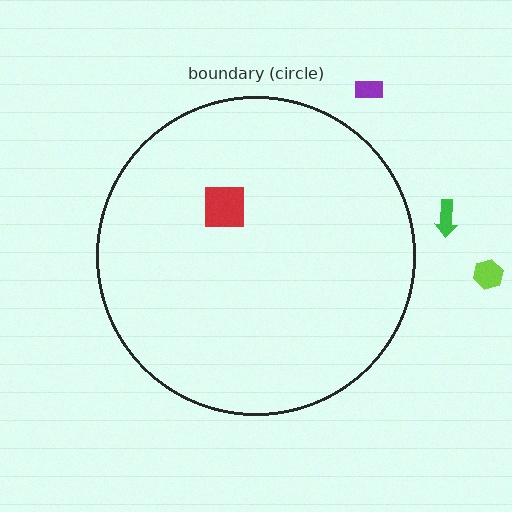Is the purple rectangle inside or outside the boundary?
Outside.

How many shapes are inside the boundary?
1 inside, 3 outside.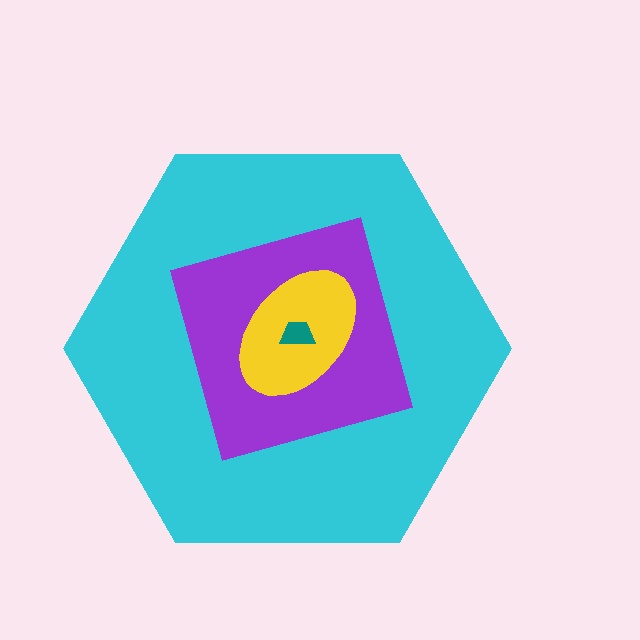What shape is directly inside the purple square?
The yellow ellipse.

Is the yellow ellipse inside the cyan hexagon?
Yes.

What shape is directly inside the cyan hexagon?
The purple square.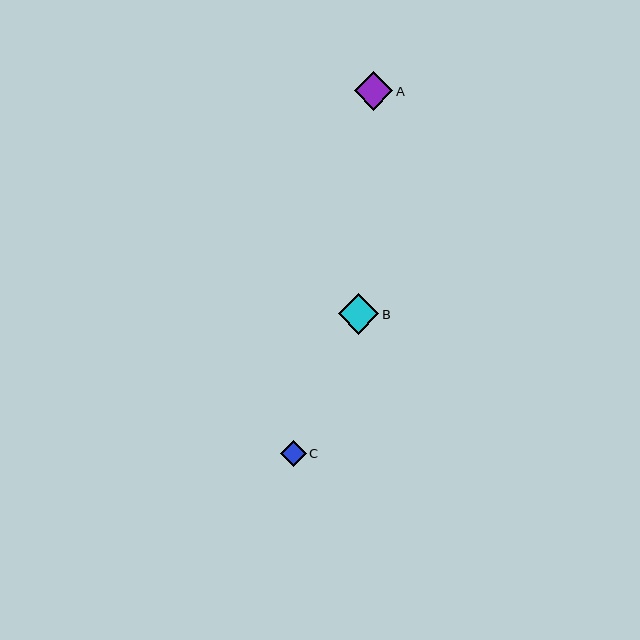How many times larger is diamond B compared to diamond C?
Diamond B is approximately 1.6 times the size of diamond C.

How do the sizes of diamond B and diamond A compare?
Diamond B and diamond A are approximately the same size.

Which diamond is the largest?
Diamond B is the largest with a size of approximately 41 pixels.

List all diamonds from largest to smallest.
From largest to smallest: B, A, C.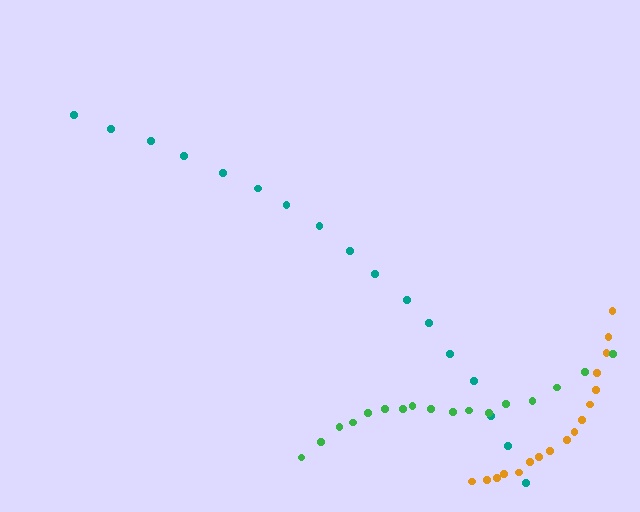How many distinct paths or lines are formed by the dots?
There are 3 distinct paths.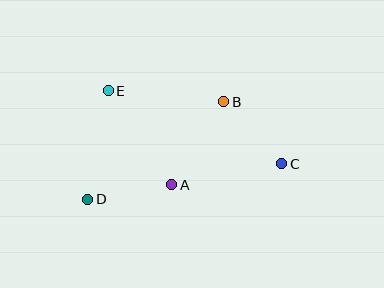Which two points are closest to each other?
Points B and C are closest to each other.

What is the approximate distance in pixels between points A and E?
The distance between A and E is approximately 113 pixels.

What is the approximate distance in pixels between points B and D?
The distance between B and D is approximately 167 pixels.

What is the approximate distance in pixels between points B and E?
The distance between B and E is approximately 116 pixels.